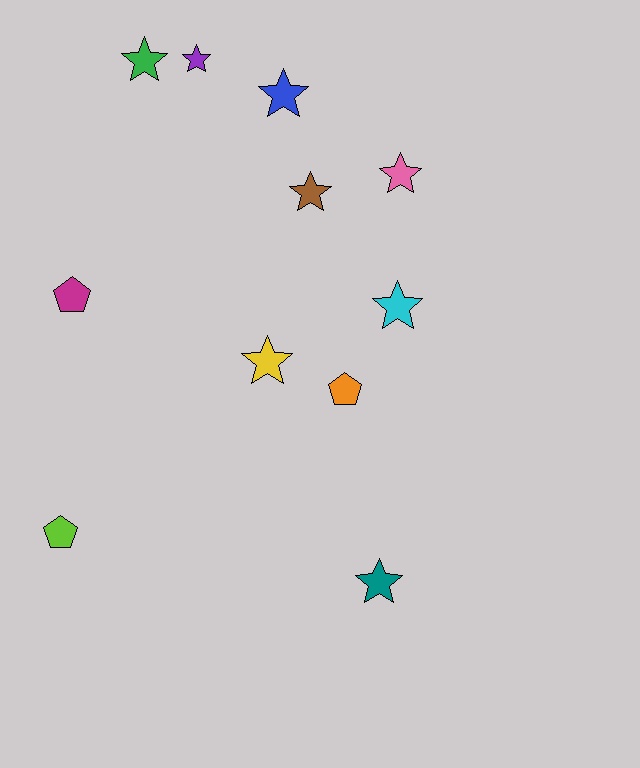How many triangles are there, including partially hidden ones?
There are no triangles.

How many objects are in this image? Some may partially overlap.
There are 11 objects.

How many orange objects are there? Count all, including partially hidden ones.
There is 1 orange object.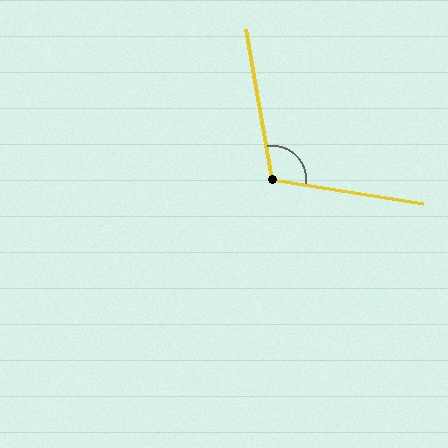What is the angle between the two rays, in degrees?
Approximately 109 degrees.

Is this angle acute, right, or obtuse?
It is obtuse.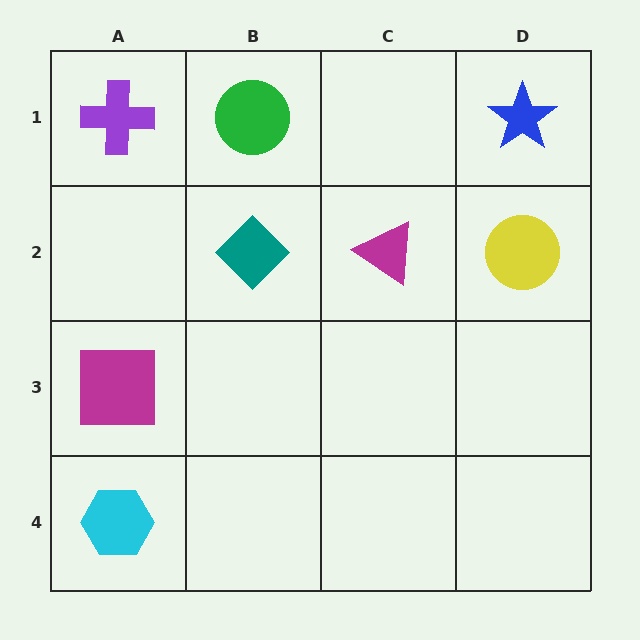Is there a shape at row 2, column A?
No, that cell is empty.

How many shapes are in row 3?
1 shape.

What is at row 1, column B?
A green circle.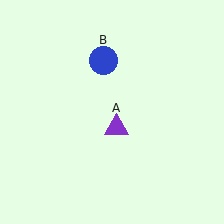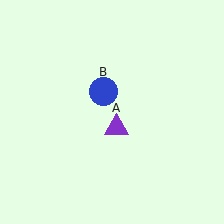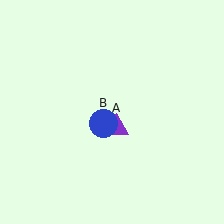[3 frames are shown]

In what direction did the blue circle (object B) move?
The blue circle (object B) moved down.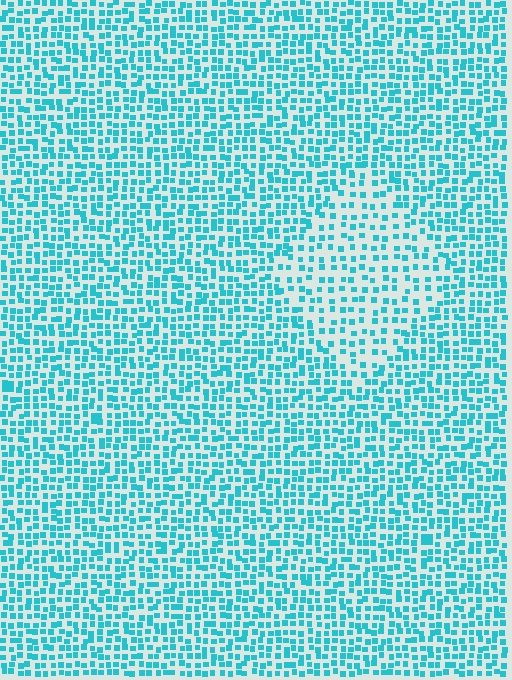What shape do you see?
I see a diamond.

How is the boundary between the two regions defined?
The boundary is defined by a change in element density (approximately 1.7x ratio). All elements are the same color, size, and shape.